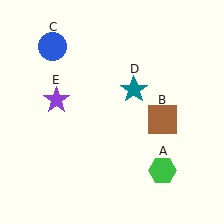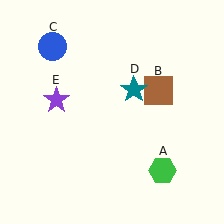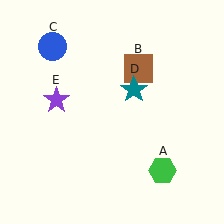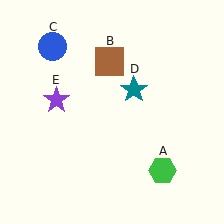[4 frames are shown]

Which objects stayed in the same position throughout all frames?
Green hexagon (object A) and blue circle (object C) and teal star (object D) and purple star (object E) remained stationary.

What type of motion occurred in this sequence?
The brown square (object B) rotated counterclockwise around the center of the scene.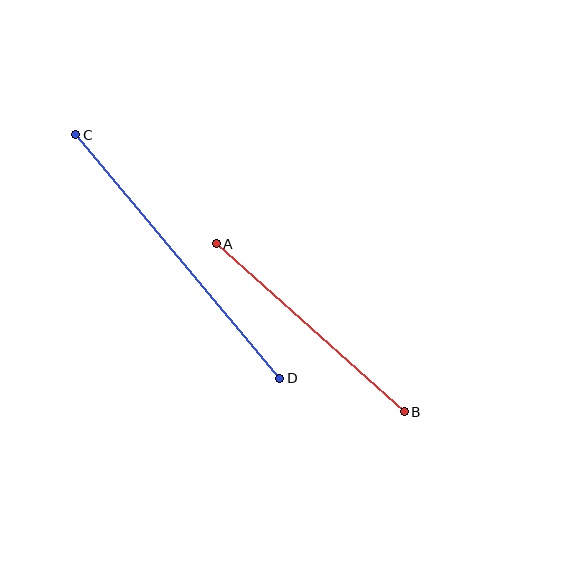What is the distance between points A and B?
The distance is approximately 252 pixels.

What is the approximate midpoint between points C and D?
The midpoint is at approximately (178, 257) pixels.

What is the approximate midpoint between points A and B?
The midpoint is at approximately (310, 328) pixels.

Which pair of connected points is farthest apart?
Points C and D are farthest apart.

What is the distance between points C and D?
The distance is approximately 318 pixels.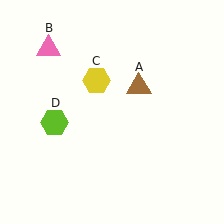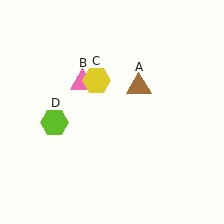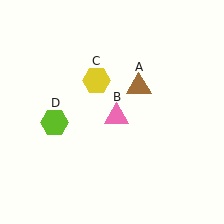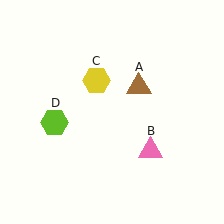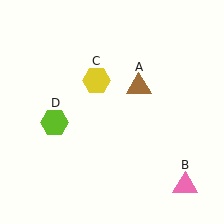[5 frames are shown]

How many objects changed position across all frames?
1 object changed position: pink triangle (object B).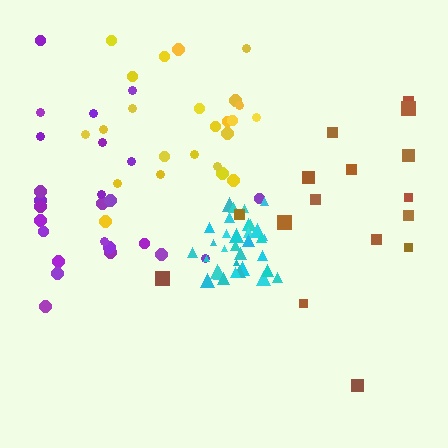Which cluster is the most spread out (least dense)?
Brown.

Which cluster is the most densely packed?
Cyan.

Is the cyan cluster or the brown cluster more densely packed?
Cyan.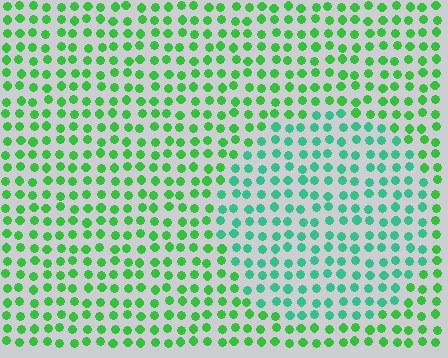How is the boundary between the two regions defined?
The boundary is defined purely by a slight shift in hue (about 34 degrees). Spacing, size, and orientation are identical on both sides.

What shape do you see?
I see a circle.